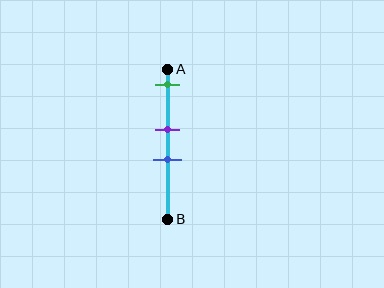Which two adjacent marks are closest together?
The purple and blue marks are the closest adjacent pair.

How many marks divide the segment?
There are 3 marks dividing the segment.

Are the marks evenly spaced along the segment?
No, the marks are not evenly spaced.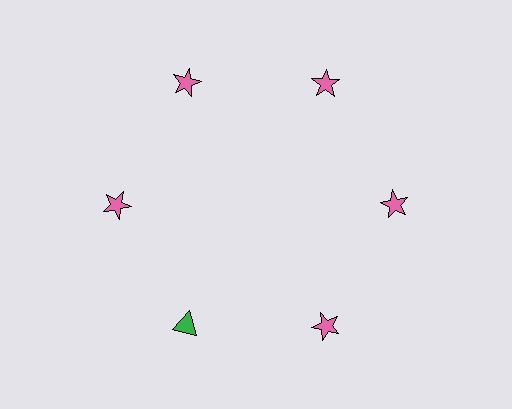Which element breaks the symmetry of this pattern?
The green triangle at roughly the 7 o'clock position breaks the symmetry. All other shapes are pink stars.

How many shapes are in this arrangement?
There are 6 shapes arranged in a ring pattern.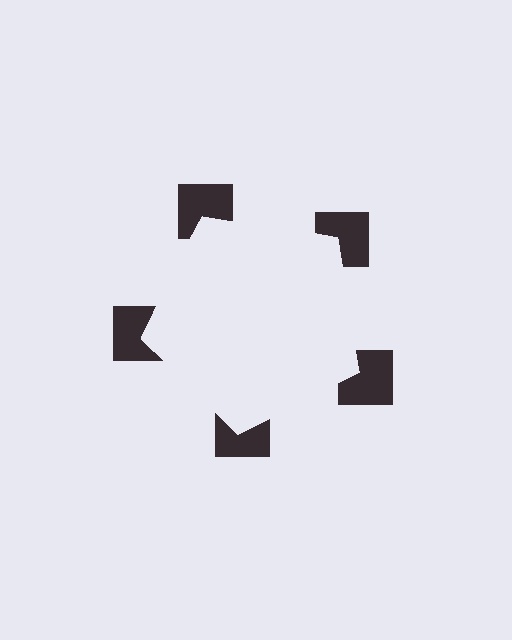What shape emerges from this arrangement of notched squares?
An illusory pentagon — its edges are inferred from the aligned wedge cuts in the notched squares, not physically drawn.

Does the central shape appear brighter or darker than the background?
It typically appears slightly brighter than the background, even though no actual brightness change is drawn.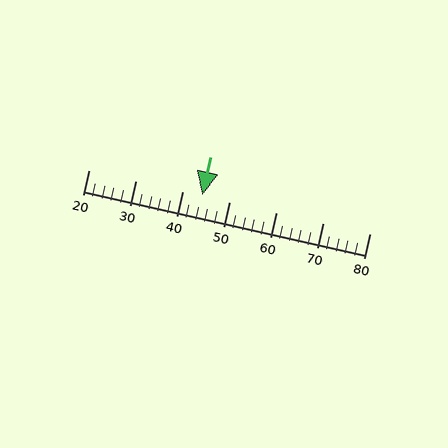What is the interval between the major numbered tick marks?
The major tick marks are spaced 10 units apart.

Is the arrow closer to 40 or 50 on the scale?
The arrow is closer to 40.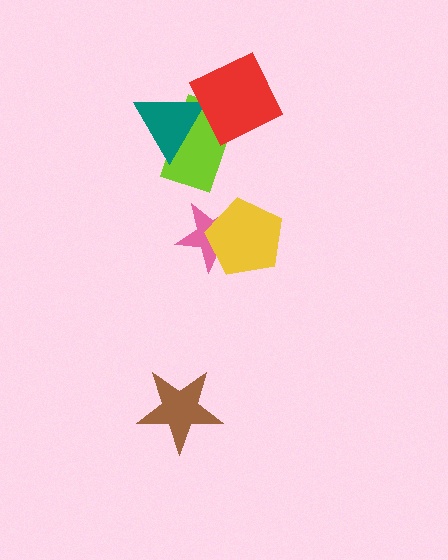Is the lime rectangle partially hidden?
Yes, it is partially covered by another shape.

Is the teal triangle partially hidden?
Yes, it is partially covered by another shape.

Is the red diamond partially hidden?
No, no other shape covers it.